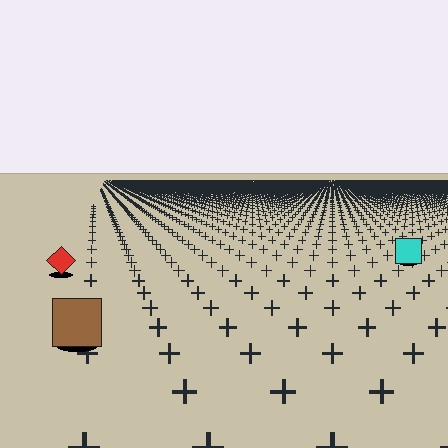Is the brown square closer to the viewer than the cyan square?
Yes. The brown square is closer — you can tell from the texture gradient: the ground texture is coarser near it.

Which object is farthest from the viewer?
The cyan square is farthest from the viewer. It appears smaller and the ground texture around it is denser.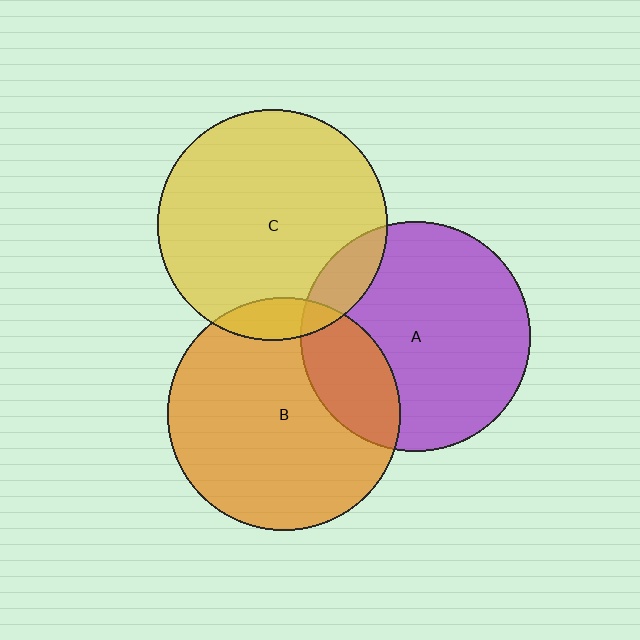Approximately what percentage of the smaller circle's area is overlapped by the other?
Approximately 25%.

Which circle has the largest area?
Circle B (orange).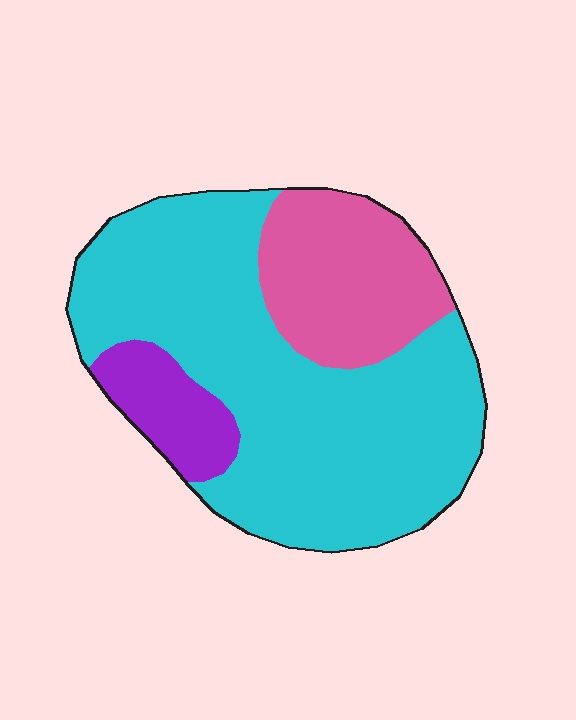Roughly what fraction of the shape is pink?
Pink covers roughly 25% of the shape.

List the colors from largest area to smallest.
From largest to smallest: cyan, pink, purple.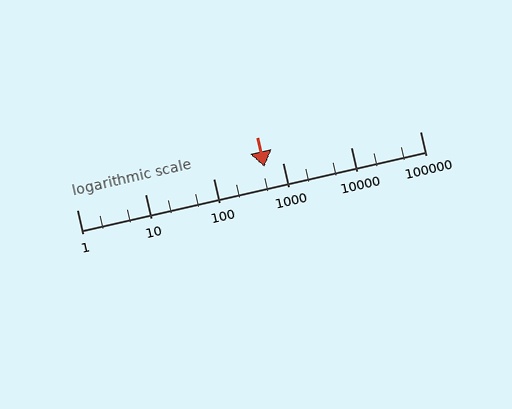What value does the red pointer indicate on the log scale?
The pointer indicates approximately 540.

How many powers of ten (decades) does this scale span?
The scale spans 5 decades, from 1 to 100000.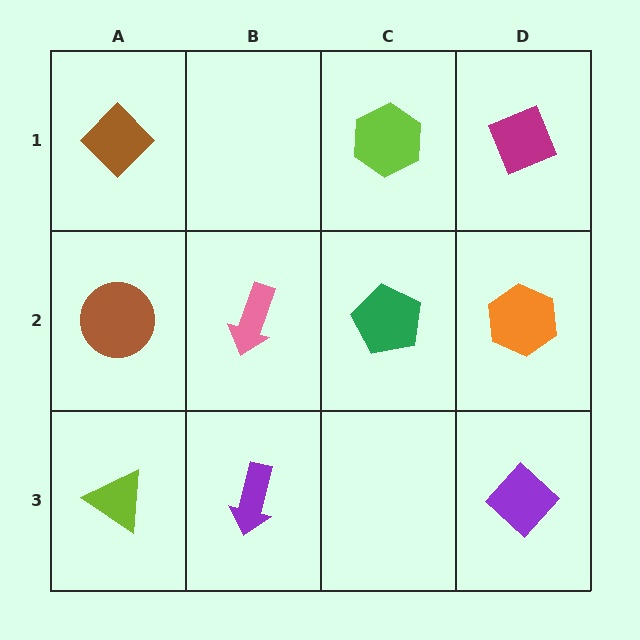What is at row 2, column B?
A pink arrow.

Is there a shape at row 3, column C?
No, that cell is empty.